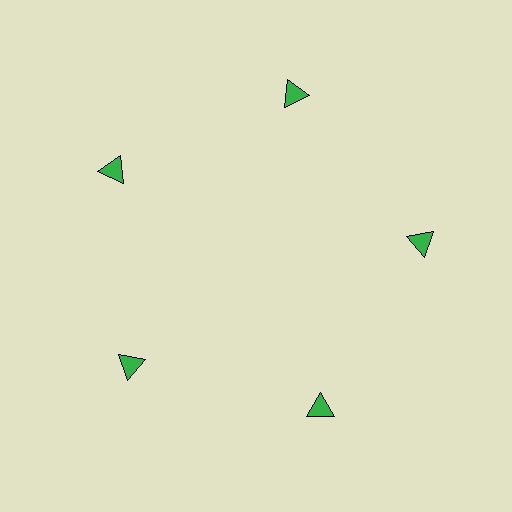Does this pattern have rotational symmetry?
Yes, this pattern has 5-fold rotational symmetry. It looks the same after rotating 72 degrees around the center.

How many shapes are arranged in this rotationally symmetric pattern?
There are 5 shapes, arranged in 5 groups of 1.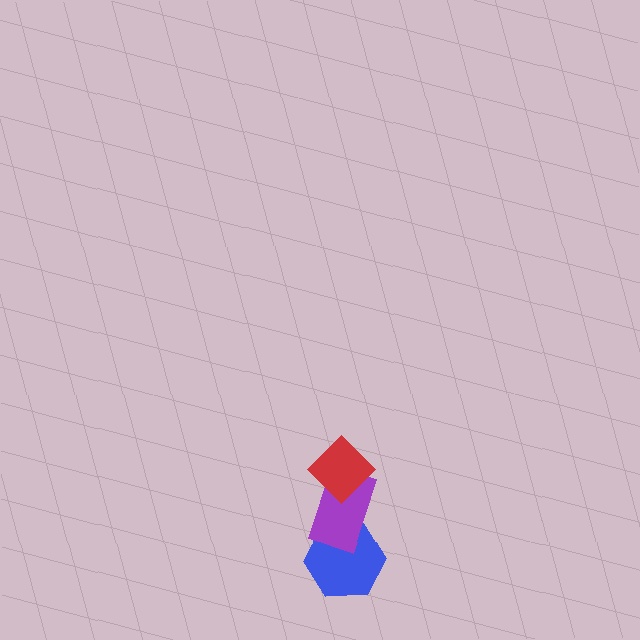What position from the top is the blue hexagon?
The blue hexagon is 3rd from the top.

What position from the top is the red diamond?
The red diamond is 1st from the top.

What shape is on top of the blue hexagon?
The purple rectangle is on top of the blue hexagon.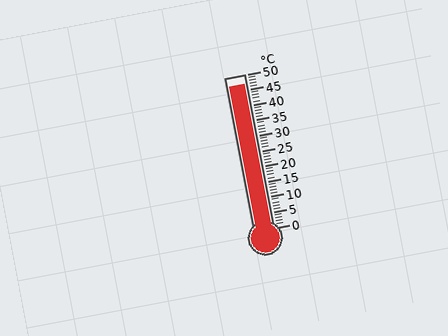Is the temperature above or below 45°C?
The temperature is above 45°C.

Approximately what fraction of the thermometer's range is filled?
The thermometer is filled to approximately 95% of its range.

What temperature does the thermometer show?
The thermometer shows approximately 47°C.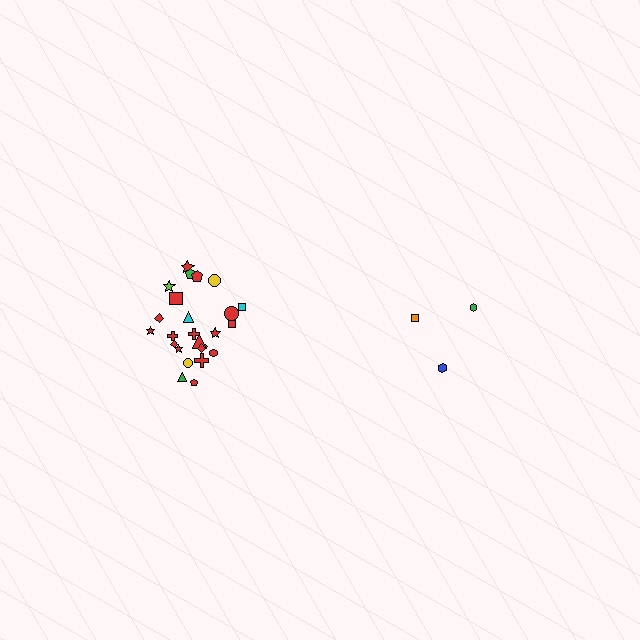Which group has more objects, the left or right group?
The left group.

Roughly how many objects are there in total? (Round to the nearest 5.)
Roughly 30 objects in total.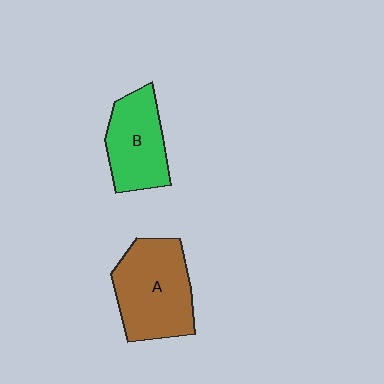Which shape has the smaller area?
Shape B (green).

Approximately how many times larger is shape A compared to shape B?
Approximately 1.3 times.